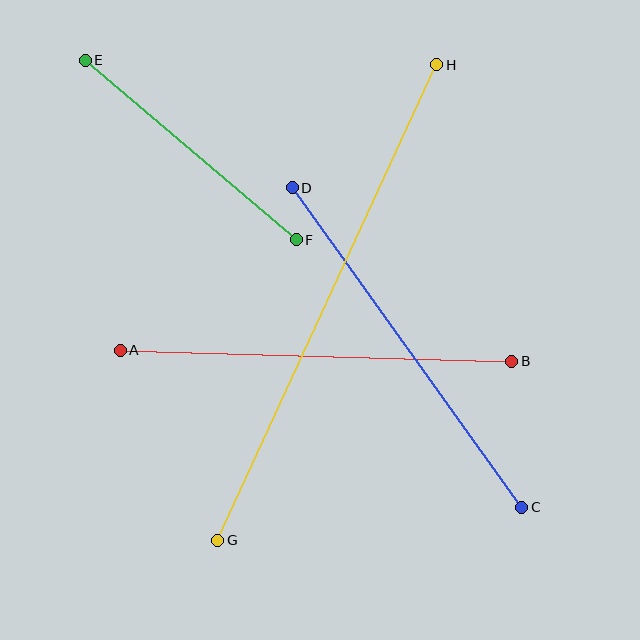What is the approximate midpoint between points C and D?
The midpoint is at approximately (407, 348) pixels.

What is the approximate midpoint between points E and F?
The midpoint is at approximately (191, 150) pixels.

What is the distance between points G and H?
The distance is approximately 524 pixels.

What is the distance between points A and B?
The distance is approximately 391 pixels.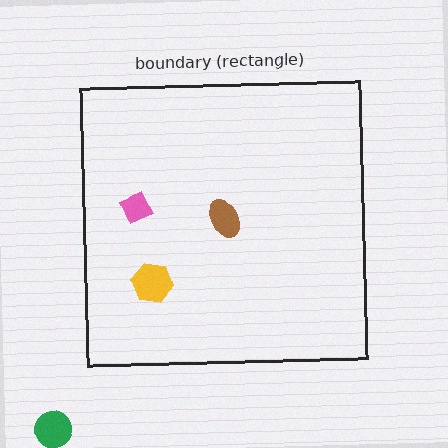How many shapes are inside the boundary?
3 inside, 1 outside.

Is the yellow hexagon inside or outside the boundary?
Inside.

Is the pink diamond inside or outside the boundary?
Inside.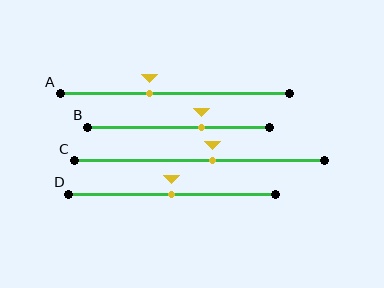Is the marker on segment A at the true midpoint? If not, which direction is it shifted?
No, the marker on segment A is shifted to the left by about 11% of the segment length.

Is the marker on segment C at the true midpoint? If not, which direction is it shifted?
No, the marker on segment C is shifted to the right by about 5% of the segment length.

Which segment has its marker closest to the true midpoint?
Segment D has its marker closest to the true midpoint.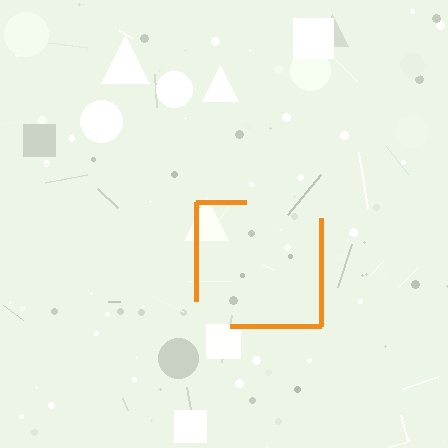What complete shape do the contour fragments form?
The contour fragments form a square.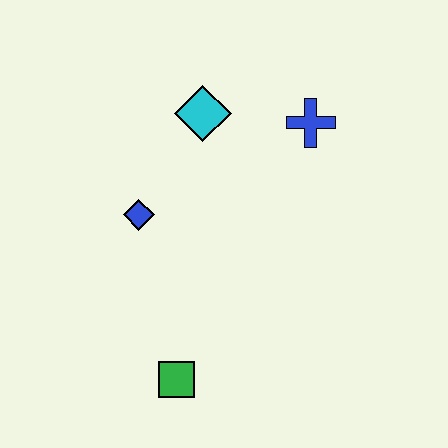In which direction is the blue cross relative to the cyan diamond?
The blue cross is to the right of the cyan diamond.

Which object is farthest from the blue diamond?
The blue cross is farthest from the blue diamond.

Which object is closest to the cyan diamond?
The blue cross is closest to the cyan diamond.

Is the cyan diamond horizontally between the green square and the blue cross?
Yes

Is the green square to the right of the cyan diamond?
No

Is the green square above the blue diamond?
No